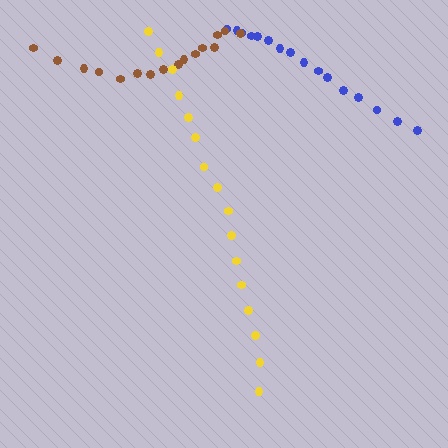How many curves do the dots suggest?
There are 3 distinct paths.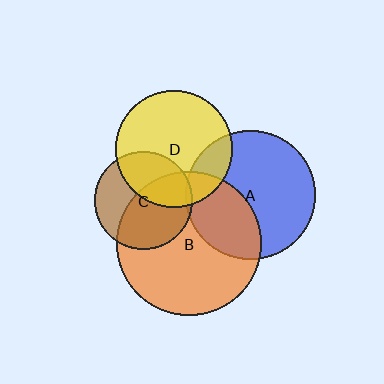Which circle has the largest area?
Circle B (orange).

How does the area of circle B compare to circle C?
Approximately 2.2 times.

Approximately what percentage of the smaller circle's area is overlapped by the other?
Approximately 20%.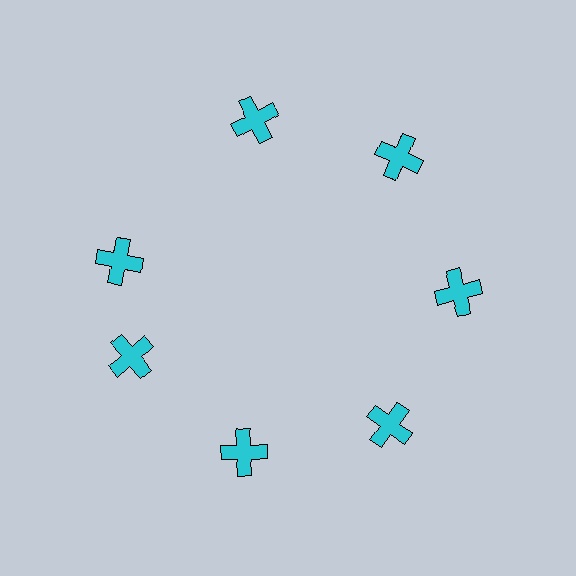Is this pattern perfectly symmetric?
No. The 7 cyan crosses are arranged in a ring, but one element near the 10 o'clock position is rotated out of alignment along the ring, breaking the 7-fold rotational symmetry.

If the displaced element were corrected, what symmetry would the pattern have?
It would have 7-fold rotational symmetry — the pattern would map onto itself every 51 degrees.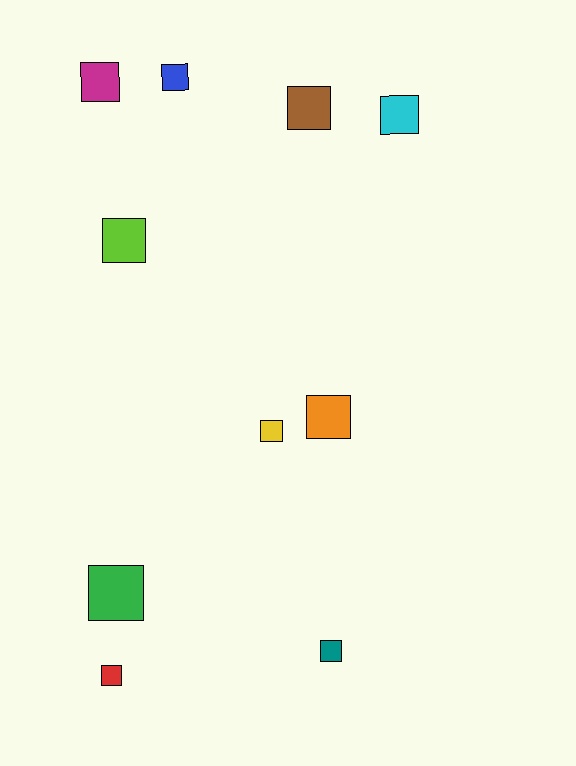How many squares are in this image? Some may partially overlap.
There are 10 squares.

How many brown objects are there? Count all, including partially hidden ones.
There is 1 brown object.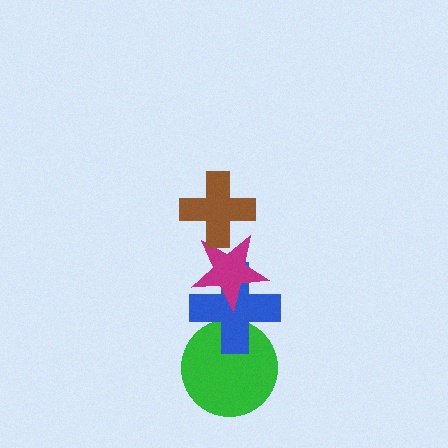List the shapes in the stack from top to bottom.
From top to bottom: the brown cross, the magenta star, the blue cross, the green circle.